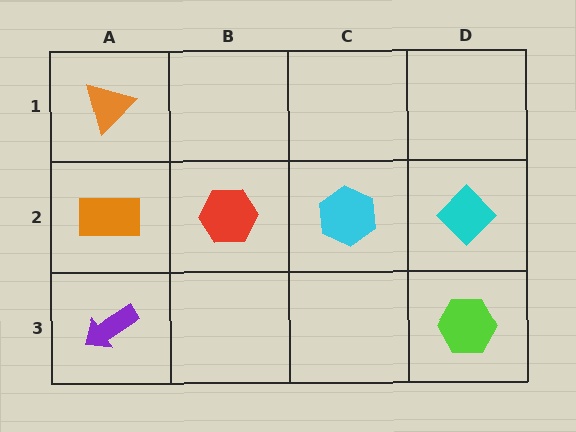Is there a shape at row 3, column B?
No, that cell is empty.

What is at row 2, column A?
An orange rectangle.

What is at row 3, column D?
A lime hexagon.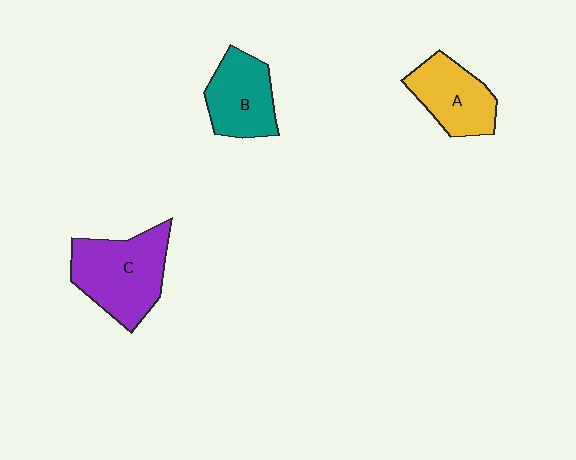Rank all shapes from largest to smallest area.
From largest to smallest: C (purple), B (teal), A (yellow).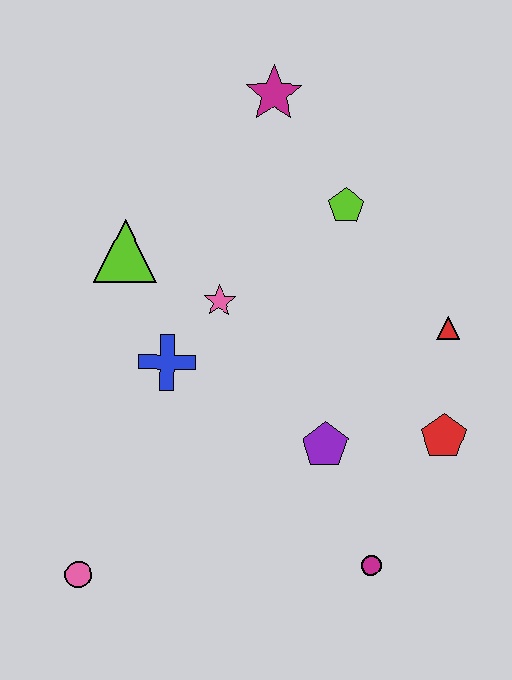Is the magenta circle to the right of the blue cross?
Yes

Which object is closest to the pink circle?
The blue cross is closest to the pink circle.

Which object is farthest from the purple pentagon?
The magenta star is farthest from the purple pentagon.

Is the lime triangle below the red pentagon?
No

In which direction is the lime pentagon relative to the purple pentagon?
The lime pentagon is above the purple pentagon.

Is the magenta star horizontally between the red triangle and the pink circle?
Yes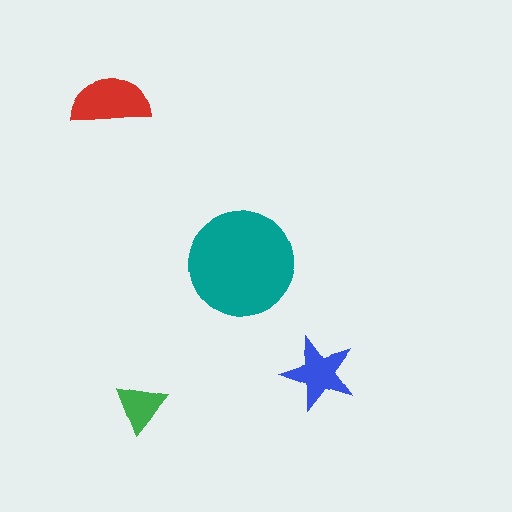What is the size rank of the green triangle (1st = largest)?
4th.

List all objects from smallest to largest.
The green triangle, the blue star, the red semicircle, the teal circle.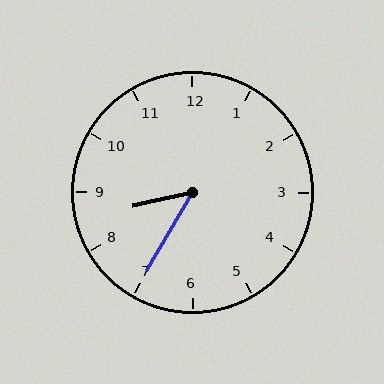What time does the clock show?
8:35.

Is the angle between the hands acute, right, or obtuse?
It is acute.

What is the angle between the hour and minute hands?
Approximately 48 degrees.